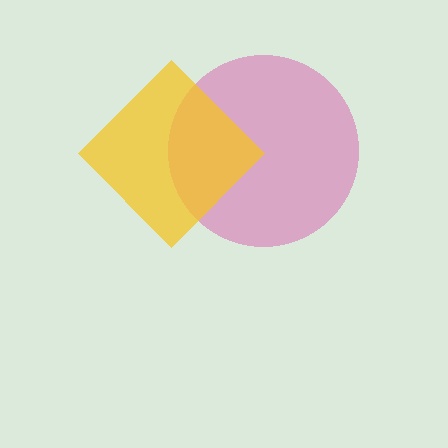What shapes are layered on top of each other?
The layered shapes are: a pink circle, a yellow diamond.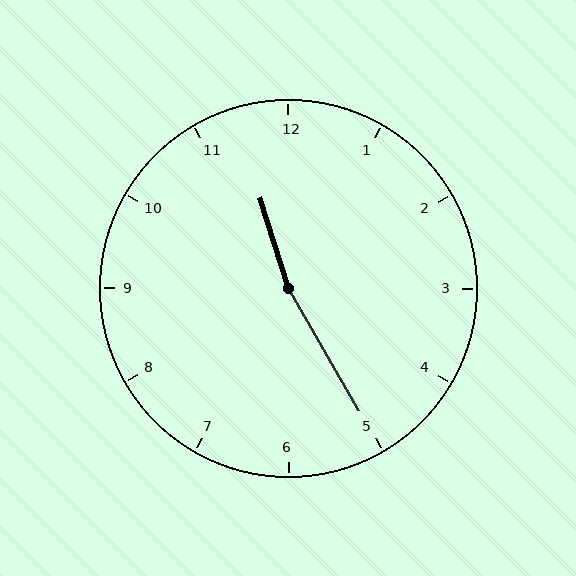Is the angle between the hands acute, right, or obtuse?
It is obtuse.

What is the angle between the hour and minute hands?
Approximately 168 degrees.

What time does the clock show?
11:25.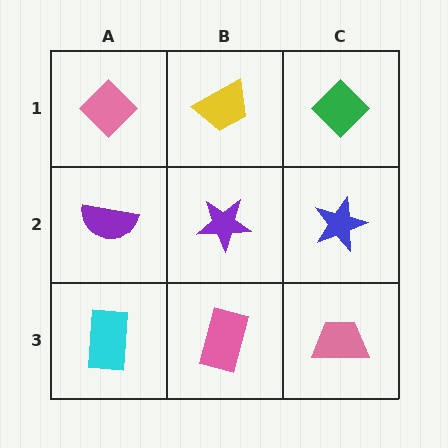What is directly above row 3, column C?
A blue star.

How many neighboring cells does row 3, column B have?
3.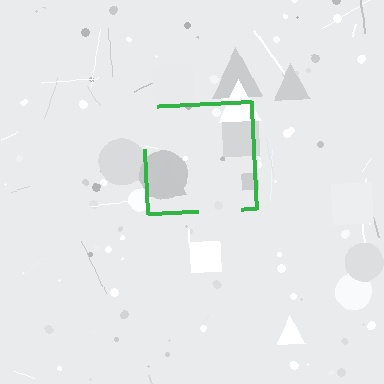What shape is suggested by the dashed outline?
The dashed outline suggests a square.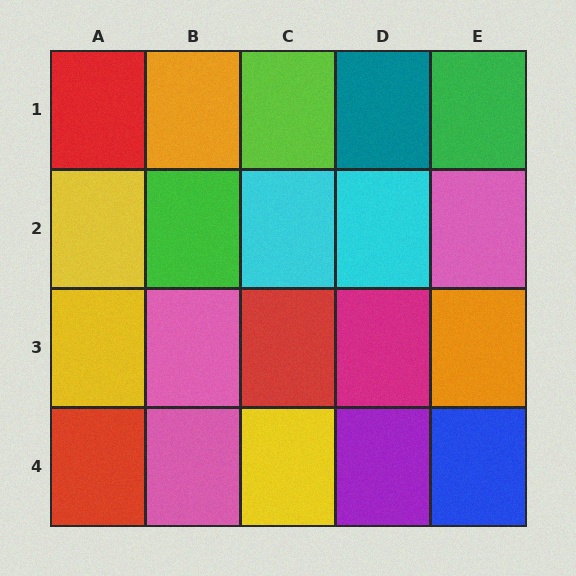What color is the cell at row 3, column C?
Red.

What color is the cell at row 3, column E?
Orange.